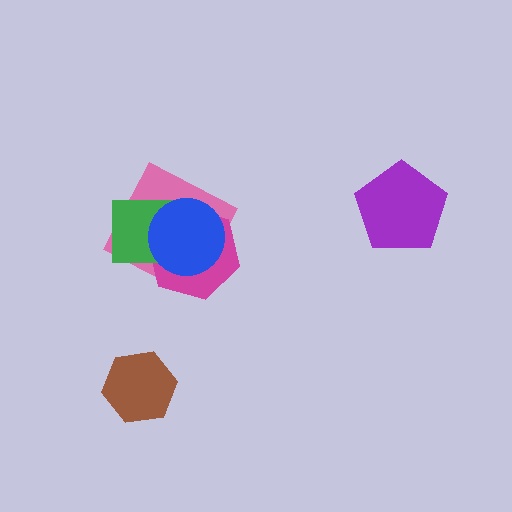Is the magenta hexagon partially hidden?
Yes, it is partially covered by another shape.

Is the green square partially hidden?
Yes, it is partially covered by another shape.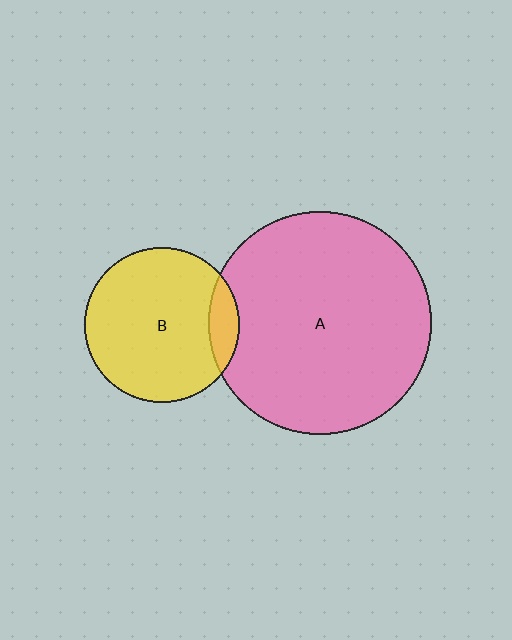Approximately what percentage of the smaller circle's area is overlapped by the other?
Approximately 10%.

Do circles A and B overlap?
Yes.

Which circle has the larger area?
Circle A (pink).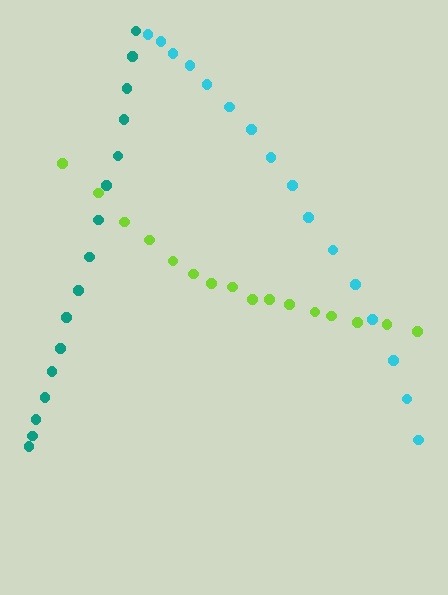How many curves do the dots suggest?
There are 3 distinct paths.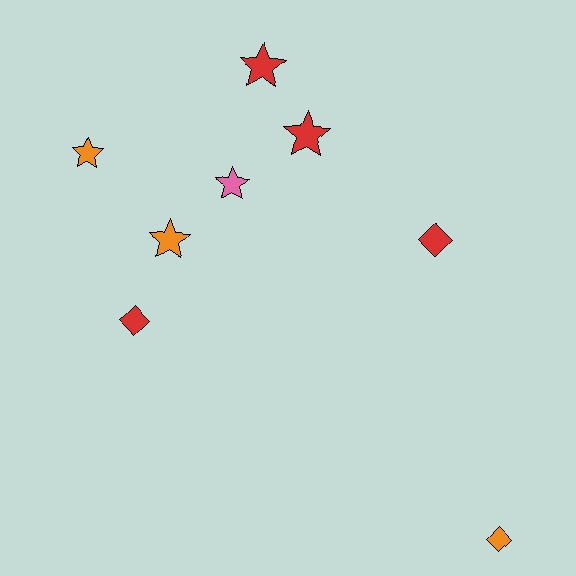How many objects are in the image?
There are 8 objects.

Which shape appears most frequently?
Star, with 5 objects.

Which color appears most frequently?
Red, with 4 objects.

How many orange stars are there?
There are 2 orange stars.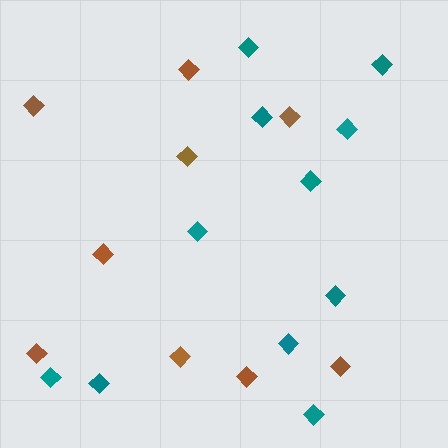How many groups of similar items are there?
There are 2 groups: one group of teal diamonds (11) and one group of brown diamonds (9).